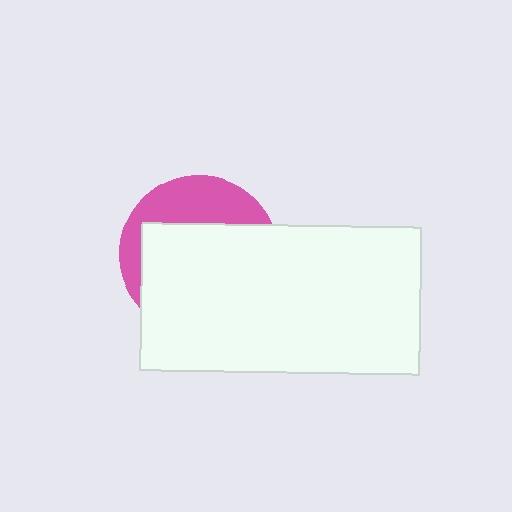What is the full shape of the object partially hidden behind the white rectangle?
The partially hidden object is a pink circle.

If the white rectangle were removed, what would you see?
You would see the complete pink circle.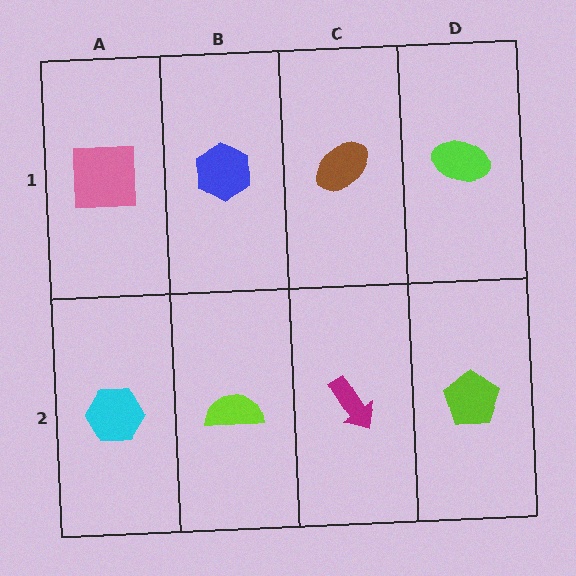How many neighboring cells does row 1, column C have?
3.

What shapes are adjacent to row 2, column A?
A pink square (row 1, column A), a lime semicircle (row 2, column B).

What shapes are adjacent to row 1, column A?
A cyan hexagon (row 2, column A), a blue hexagon (row 1, column B).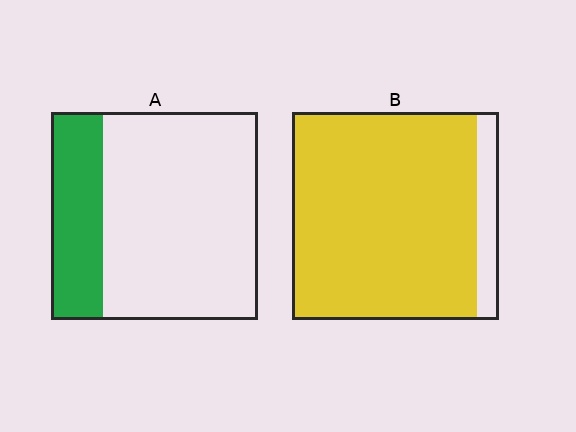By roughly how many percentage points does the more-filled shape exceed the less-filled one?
By roughly 65 percentage points (B over A).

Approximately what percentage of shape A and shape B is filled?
A is approximately 25% and B is approximately 90%.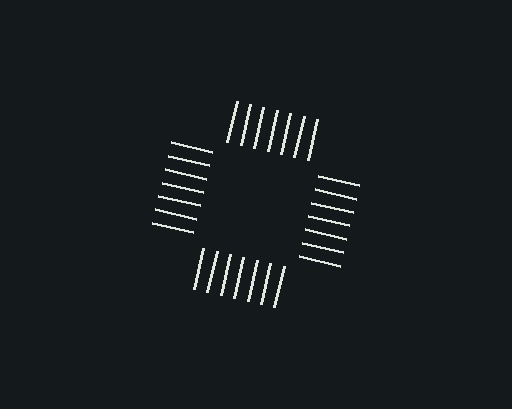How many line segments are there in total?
28 — 7 along each of the 4 edges.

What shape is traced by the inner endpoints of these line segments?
An illusory square — the line segments terminate on its edges but no continuous stroke is drawn.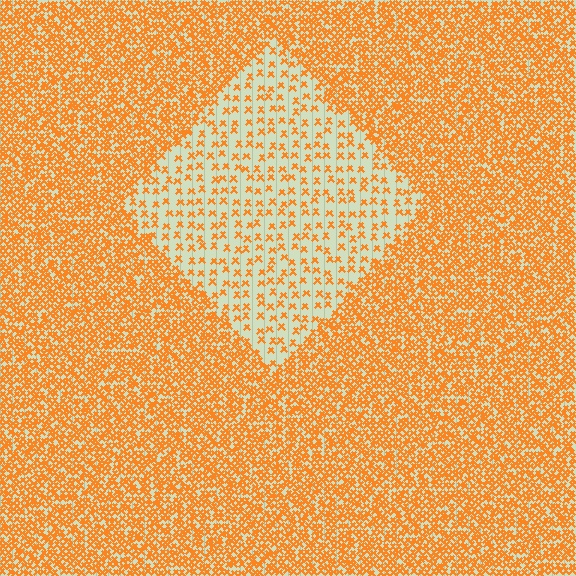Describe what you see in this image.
The image contains small orange elements arranged at two different densities. A diamond-shaped region is visible where the elements are less densely packed than the surrounding area.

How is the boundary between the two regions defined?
The boundary is defined by a change in element density (approximately 3.0x ratio). All elements are the same color, size, and shape.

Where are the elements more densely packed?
The elements are more densely packed outside the diamond boundary.